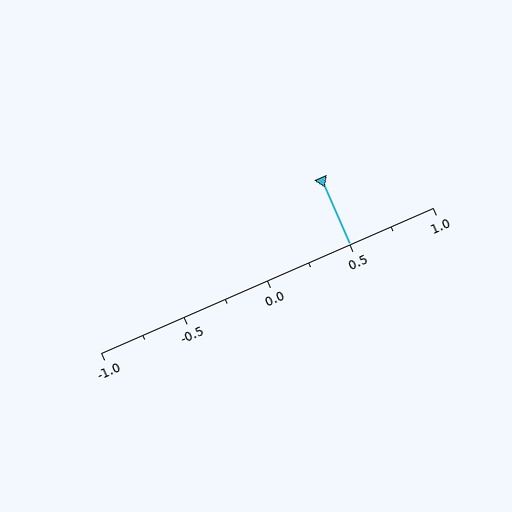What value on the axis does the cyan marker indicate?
The marker indicates approximately 0.5.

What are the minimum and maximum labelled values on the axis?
The axis runs from -1.0 to 1.0.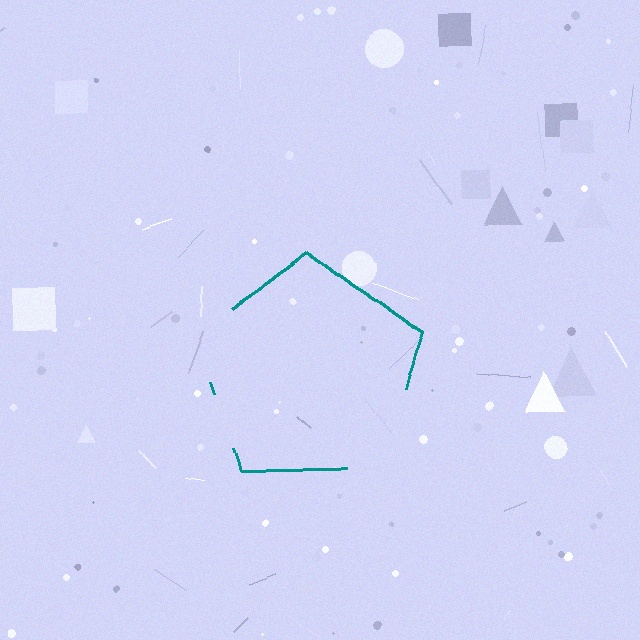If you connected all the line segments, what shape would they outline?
They would outline a pentagon.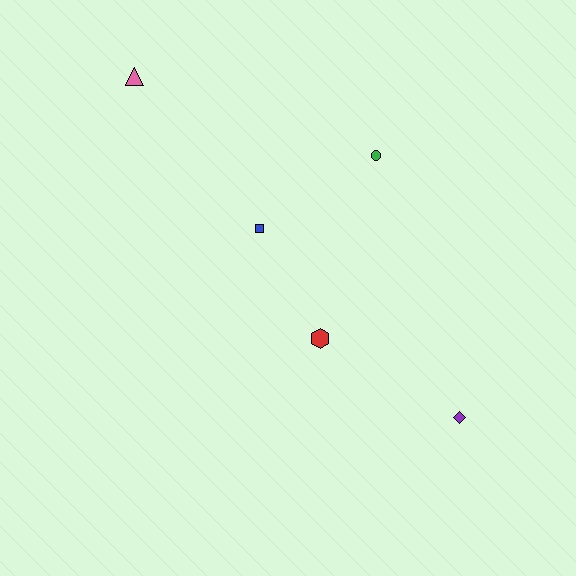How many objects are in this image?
There are 5 objects.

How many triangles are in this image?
There is 1 triangle.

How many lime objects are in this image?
There are no lime objects.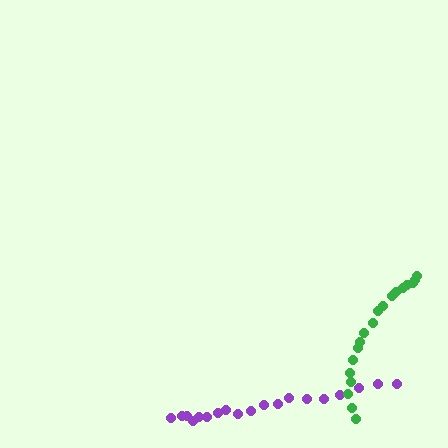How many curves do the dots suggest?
There are 2 distinct paths.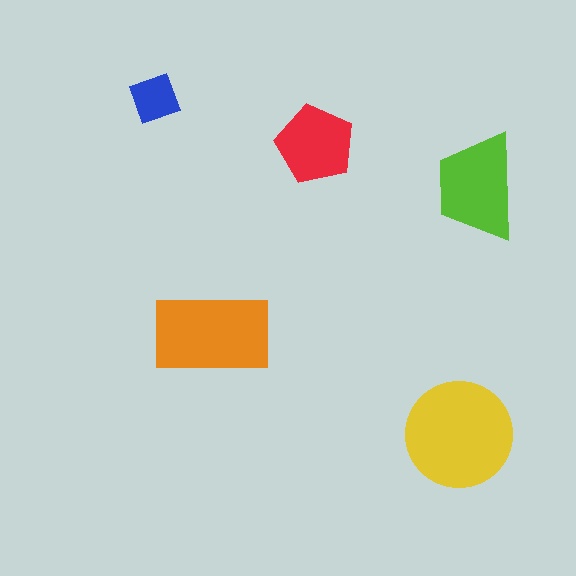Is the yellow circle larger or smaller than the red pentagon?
Larger.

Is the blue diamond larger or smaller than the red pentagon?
Smaller.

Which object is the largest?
The yellow circle.